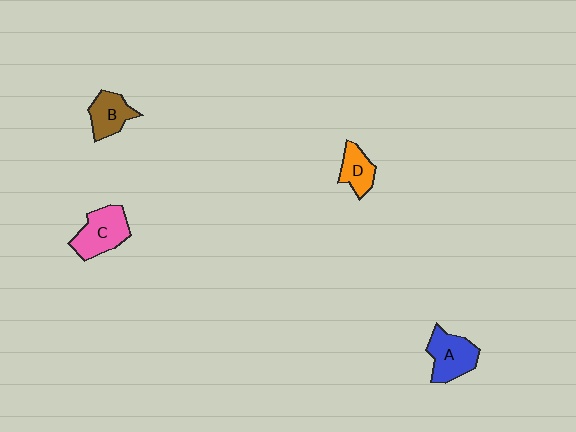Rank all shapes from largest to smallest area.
From largest to smallest: C (pink), A (blue), B (brown), D (orange).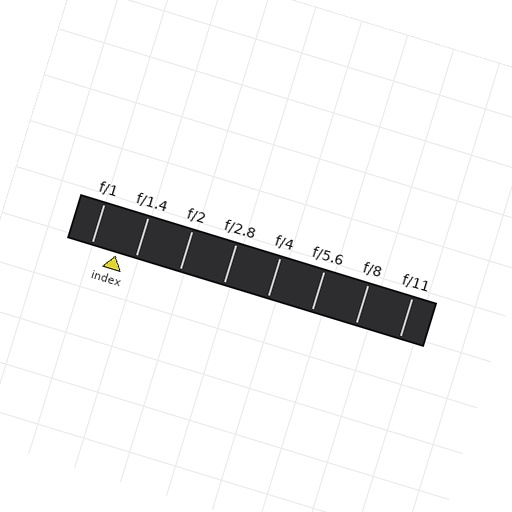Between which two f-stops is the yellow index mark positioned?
The index mark is between f/1 and f/1.4.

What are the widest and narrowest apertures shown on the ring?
The widest aperture shown is f/1 and the narrowest is f/11.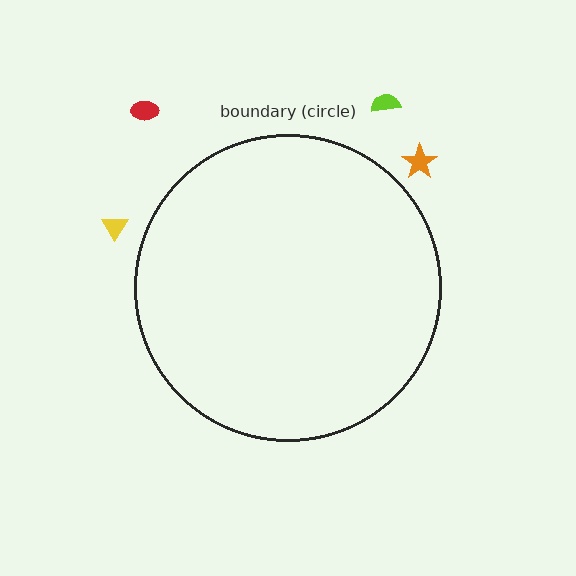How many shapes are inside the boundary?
0 inside, 4 outside.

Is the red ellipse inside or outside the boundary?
Outside.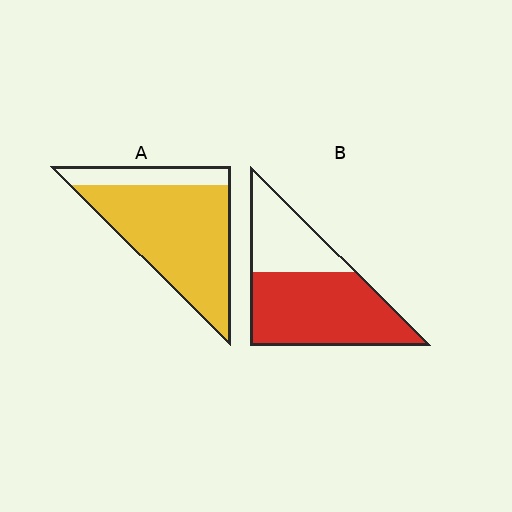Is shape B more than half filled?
Yes.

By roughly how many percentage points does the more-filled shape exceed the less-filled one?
By roughly 15 percentage points (A over B).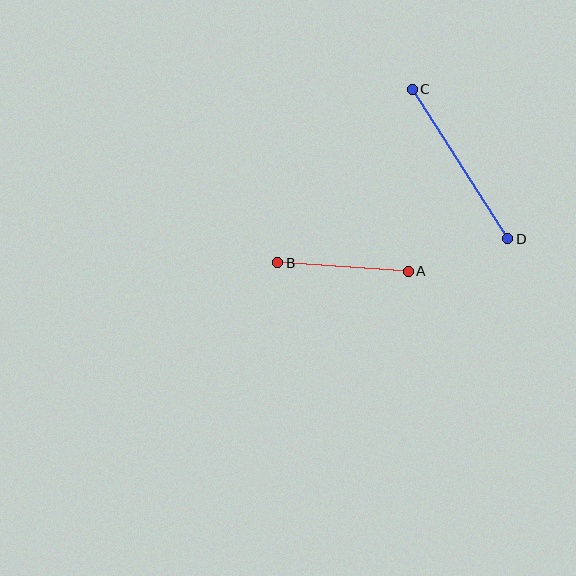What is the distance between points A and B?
The distance is approximately 131 pixels.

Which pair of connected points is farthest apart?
Points C and D are farthest apart.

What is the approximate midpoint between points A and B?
The midpoint is at approximately (343, 267) pixels.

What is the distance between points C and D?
The distance is approximately 177 pixels.